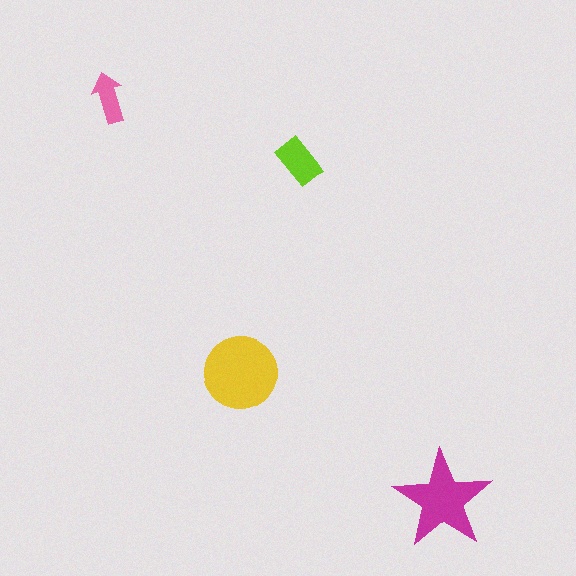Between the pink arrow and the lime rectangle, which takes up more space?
The lime rectangle.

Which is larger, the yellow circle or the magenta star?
The yellow circle.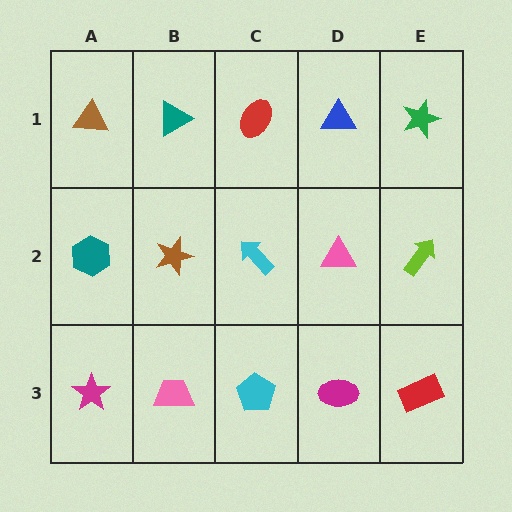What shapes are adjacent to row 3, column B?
A brown star (row 2, column B), a magenta star (row 3, column A), a cyan pentagon (row 3, column C).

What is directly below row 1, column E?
A lime arrow.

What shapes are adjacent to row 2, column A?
A brown triangle (row 1, column A), a magenta star (row 3, column A), a brown star (row 2, column B).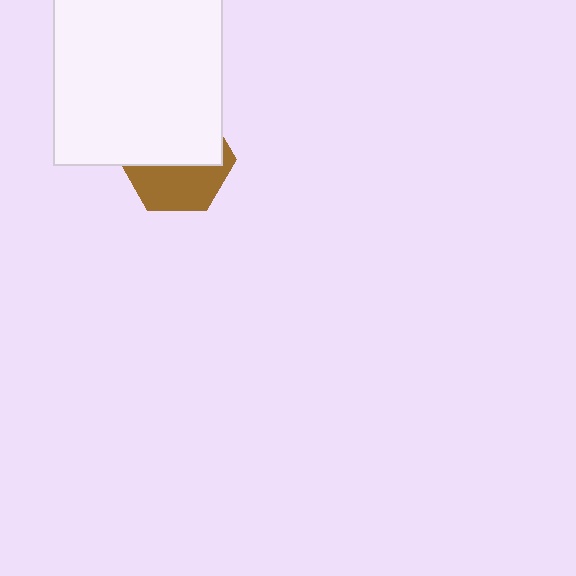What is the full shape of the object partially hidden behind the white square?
The partially hidden object is a brown hexagon.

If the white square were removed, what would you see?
You would see the complete brown hexagon.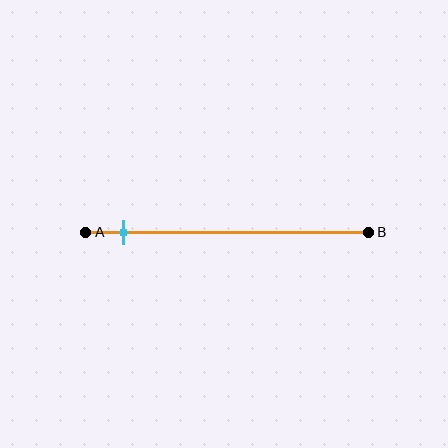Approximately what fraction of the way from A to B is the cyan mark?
The cyan mark is approximately 15% of the way from A to B.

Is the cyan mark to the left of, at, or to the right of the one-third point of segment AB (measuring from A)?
The cyan mark is to the left of the one-third point of segment AB.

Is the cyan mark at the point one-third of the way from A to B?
No, the mark is at about 15% from A, not at the 33% one-third point.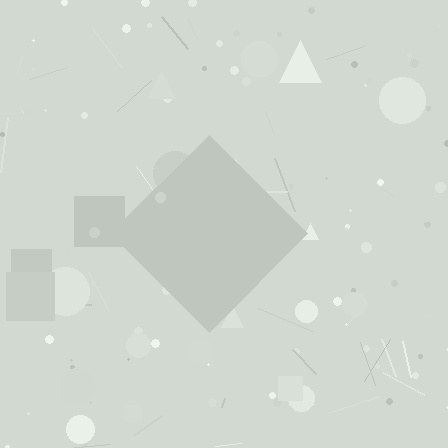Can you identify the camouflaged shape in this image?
The camouflaged shape is a diamond.